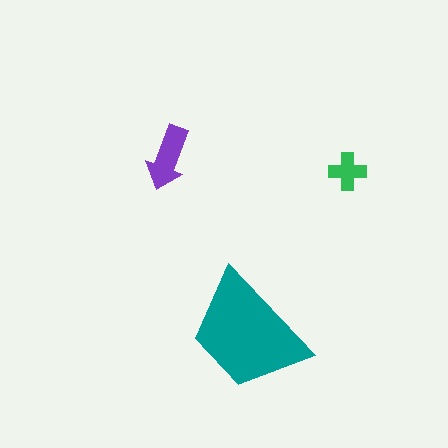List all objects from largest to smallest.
The teal trapezoid, the purple arrow, the green cross.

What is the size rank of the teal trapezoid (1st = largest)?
1st.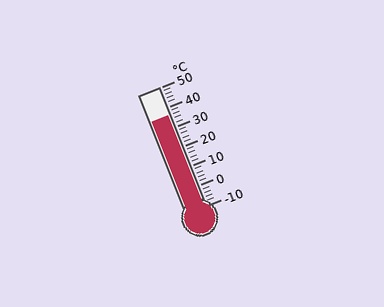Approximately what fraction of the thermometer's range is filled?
The thermometer is filled to approximately 75% of its range.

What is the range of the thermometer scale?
The thermometer scale ranges from -10°C to 50°C.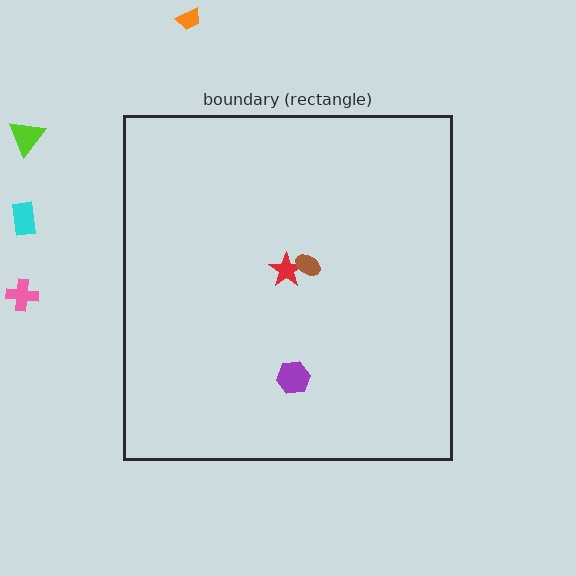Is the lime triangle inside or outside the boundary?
Outside.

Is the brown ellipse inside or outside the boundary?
Inside.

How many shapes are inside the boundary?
3 inside, 4 outside.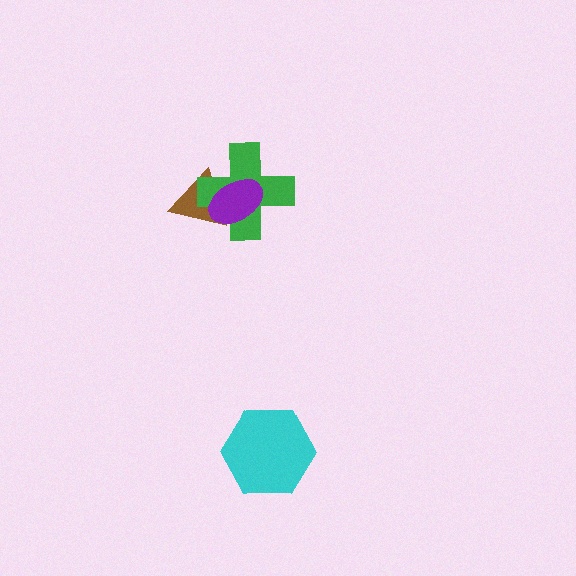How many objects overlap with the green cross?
2 objects overlap with the green cross.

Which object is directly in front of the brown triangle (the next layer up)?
The green cross is directly in front of the brown triangle.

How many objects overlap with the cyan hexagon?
0 objects overlap with the cyan hexagon.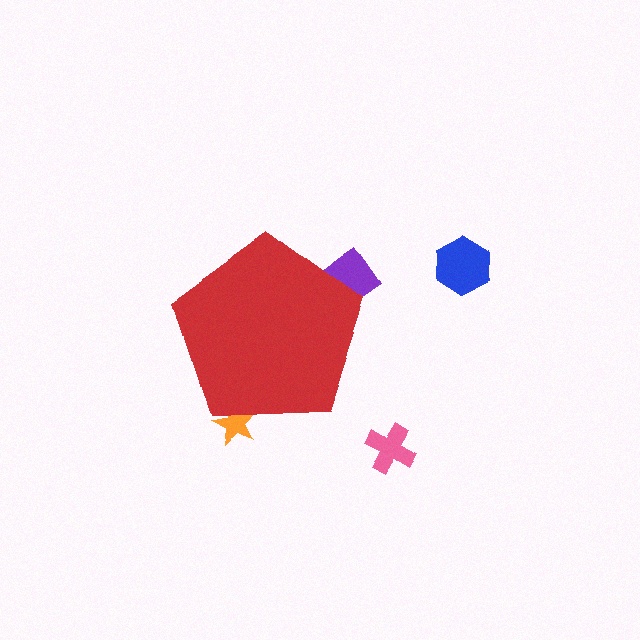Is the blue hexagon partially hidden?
No, the blue hexagon is fully visible.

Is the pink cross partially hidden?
No, the pink cross is fully visible.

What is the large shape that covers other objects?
A red pentagon.